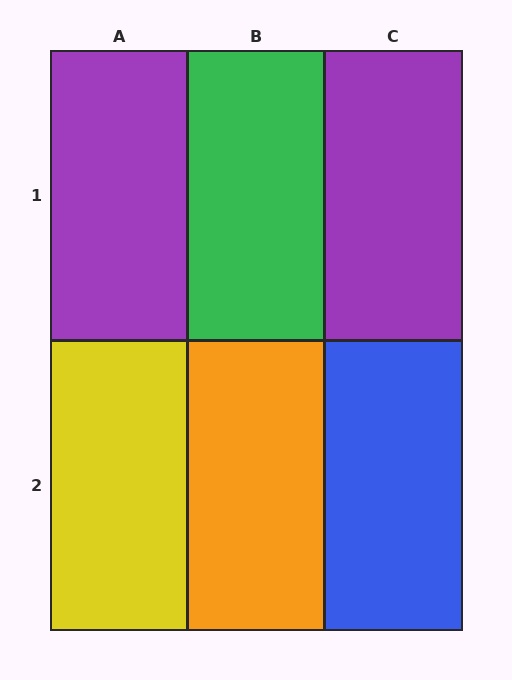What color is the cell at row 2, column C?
Blue.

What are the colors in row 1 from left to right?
Purple, green, purple.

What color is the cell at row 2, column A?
Yellow.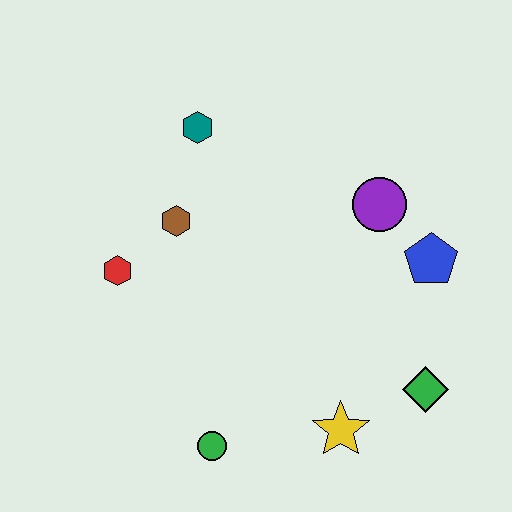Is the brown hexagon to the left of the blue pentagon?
Yes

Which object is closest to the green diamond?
The yellow star is closest to the green diamond.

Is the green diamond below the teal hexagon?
Yes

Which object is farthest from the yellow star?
The teal hexagon is farthest from the yellow star.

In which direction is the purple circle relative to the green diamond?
The purple circle is above the green diamond.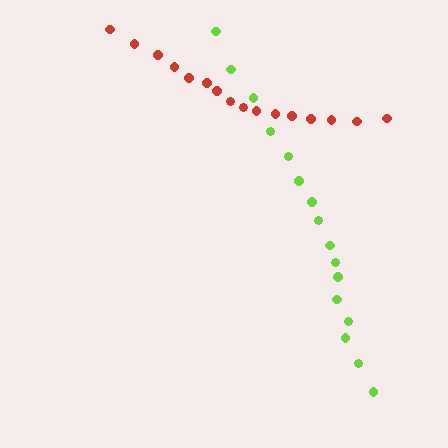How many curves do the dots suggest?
There are 2 distinct paths.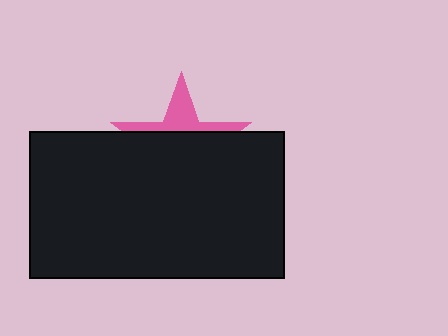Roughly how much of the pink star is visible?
A small part of it is visible (roughly 34%).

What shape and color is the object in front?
The object in front is a black rectangle.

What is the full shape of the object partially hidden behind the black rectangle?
The partially hidden object is a pink star.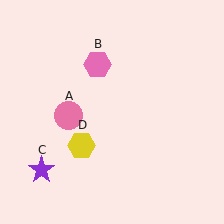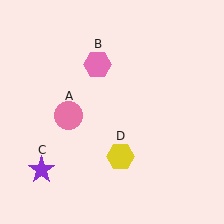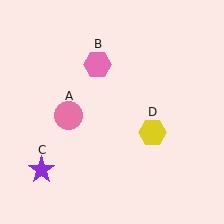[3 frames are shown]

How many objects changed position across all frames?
1 object changed position: yellow hexagon (object D).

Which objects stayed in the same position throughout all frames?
Pink circle (object A) and pink hexagon (object B) and purple star (object C) remained stationary.